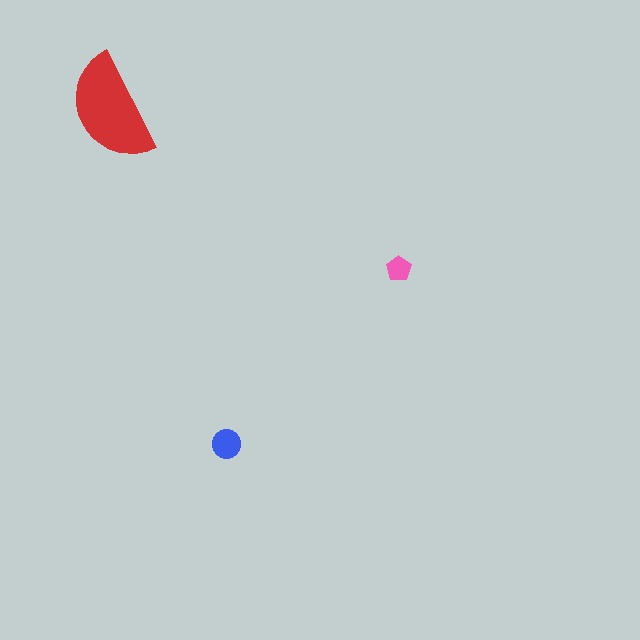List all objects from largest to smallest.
The red semicircle, the blue circle, the pink pentagon.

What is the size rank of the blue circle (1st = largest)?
2nd.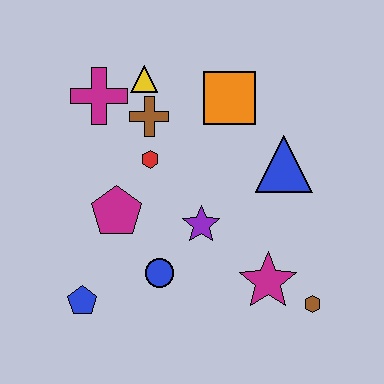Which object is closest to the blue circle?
The purple star is closest to the blue circle.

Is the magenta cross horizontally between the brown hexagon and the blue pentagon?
Yes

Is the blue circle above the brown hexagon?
Yes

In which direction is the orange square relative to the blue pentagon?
The orange square is above the blue pentagon.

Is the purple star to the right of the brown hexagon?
No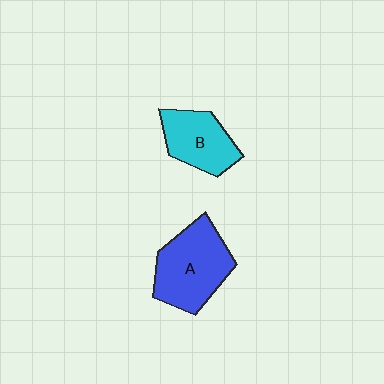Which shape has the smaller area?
Shape B (cyan).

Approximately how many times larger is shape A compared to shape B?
Approximately 1.4 times.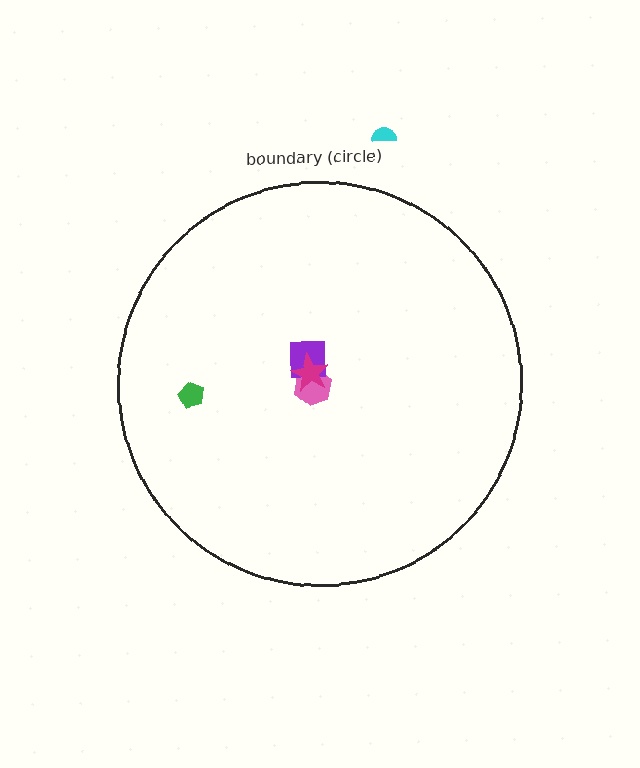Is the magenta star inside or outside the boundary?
Inside.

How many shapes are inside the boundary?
4 inside, 1 outside.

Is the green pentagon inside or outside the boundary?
Inside.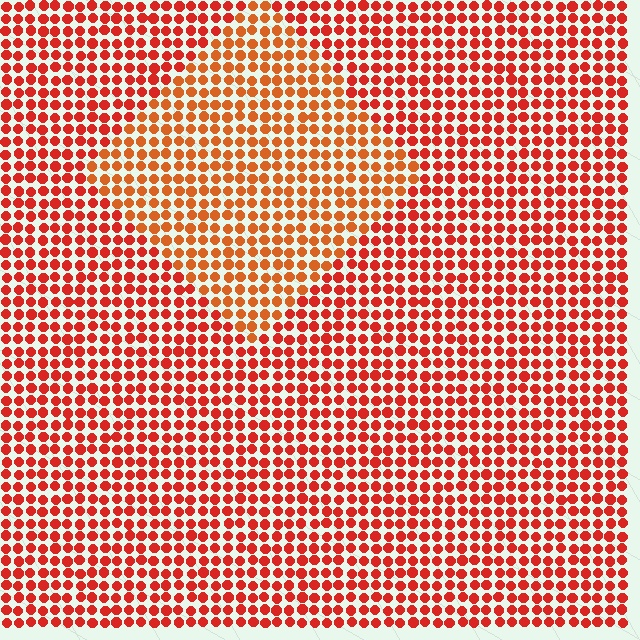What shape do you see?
I see a diamond.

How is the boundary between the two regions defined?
The boundary is defined purely by a slight shift in hue (about 20 degrees). Spacing, size, and orientation are identical on both sides.